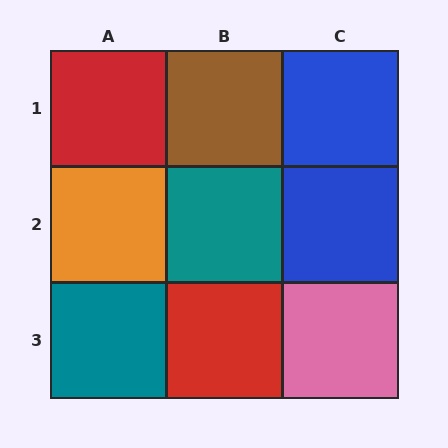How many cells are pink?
1 cell is pink.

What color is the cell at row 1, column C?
Blue.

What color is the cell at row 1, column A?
Red.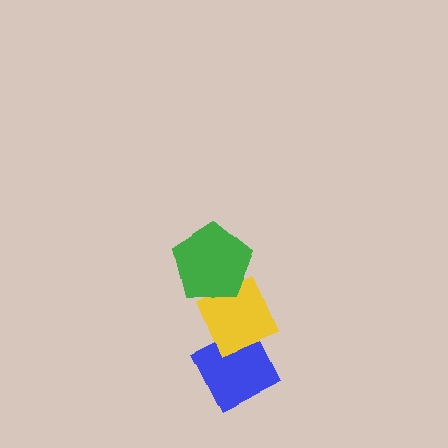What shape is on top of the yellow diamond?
The green pentagon is on top of the yellow diamond.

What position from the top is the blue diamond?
The blue diamond is 3rd from the top.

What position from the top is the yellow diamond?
The yellow diamond is 2nd from the top.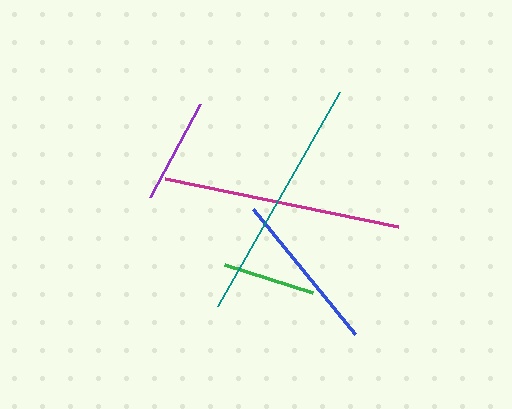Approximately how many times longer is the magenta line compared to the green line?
The magenta line is approximately 2.6 times the length of the green line.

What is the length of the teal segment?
The teal segment is approximately 247 pixels long.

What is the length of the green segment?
The green segment is approximately 93 pixels long.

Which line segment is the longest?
The teal line is the longest at approximately 247 pixels.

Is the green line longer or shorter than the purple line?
The purple line is longer than the green line.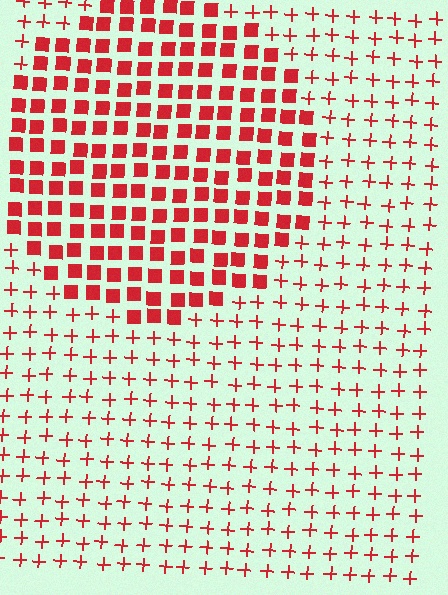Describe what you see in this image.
The image is filled with small red elements arranged in a uniform grid. A circle-shaped region contains squares, while the surrounding area contains plus signs. The boundary is defined purely by the change in element shape.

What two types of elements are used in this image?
The image uses squares inside the circle region and plus signs outside it.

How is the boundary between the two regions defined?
The boundary is defined by a change in element shape: squares inside vs. plus signs outside. All elements share the same color and spacing.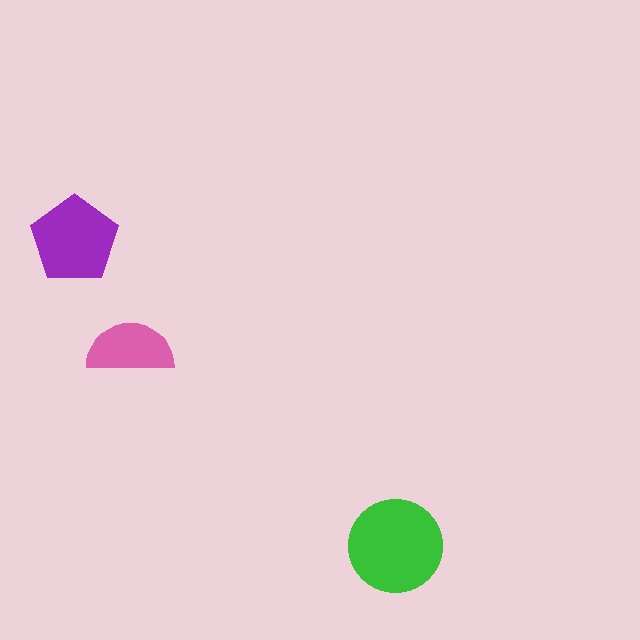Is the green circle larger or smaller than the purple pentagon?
Larger.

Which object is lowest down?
The green circle is bottommost.